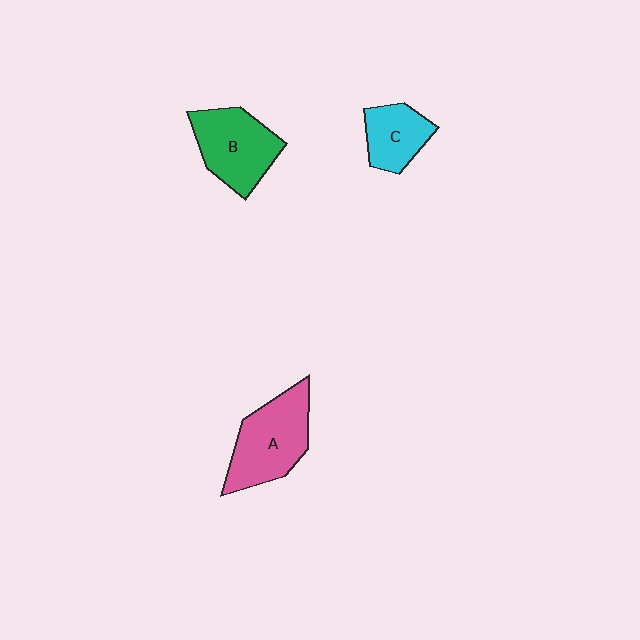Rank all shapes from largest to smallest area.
From largest to smallest: A (pink), B (green), C (cyan).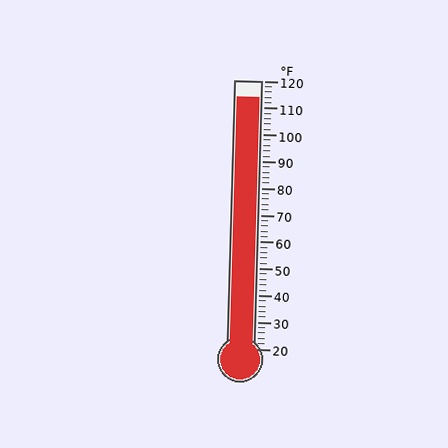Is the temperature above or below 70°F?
The temperature is above 70°F.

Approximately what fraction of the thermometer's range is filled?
The thermometer is filled to approximately 95% of its range.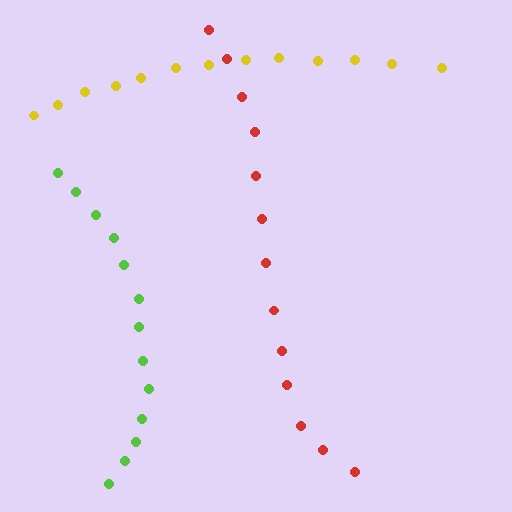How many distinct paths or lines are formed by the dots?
There are 3 distinct paths.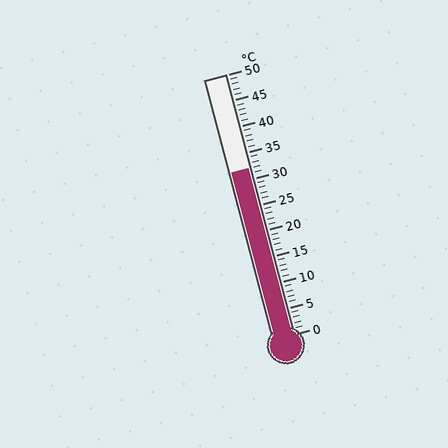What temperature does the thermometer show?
The thermometer shows approximately 32°C.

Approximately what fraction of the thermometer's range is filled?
The thermometer is filled to approximately 65% of its range.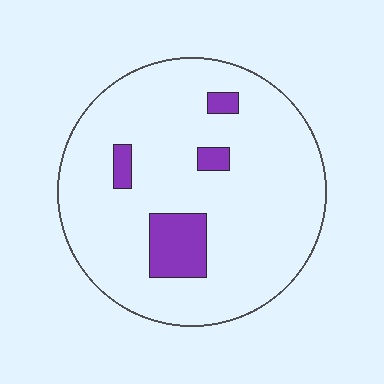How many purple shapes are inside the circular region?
4.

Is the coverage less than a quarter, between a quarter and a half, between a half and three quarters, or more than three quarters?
Less than a quarter.